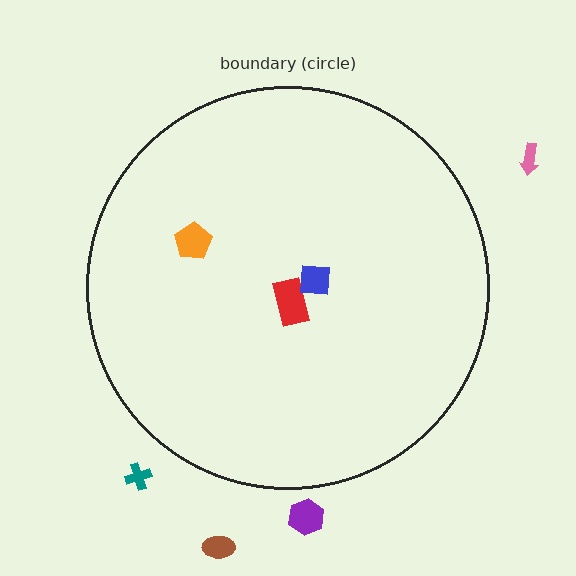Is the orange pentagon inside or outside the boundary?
Inside.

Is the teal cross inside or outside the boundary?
Outside.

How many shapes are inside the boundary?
3 inside, 4 outside.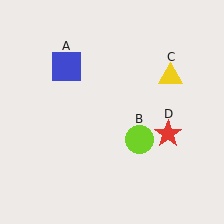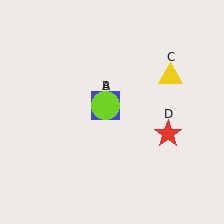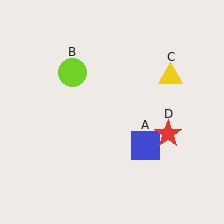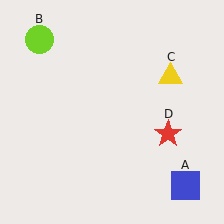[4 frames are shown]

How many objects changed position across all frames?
2 objects changed position: blue square (object A), lime circle (object B).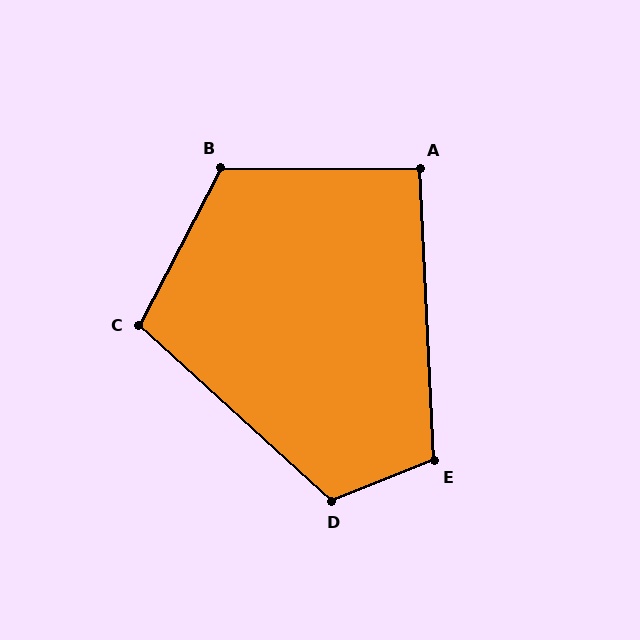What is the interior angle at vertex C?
Approximately 105 degrees (obtuse).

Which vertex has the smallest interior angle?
A, at approximately 93 degrees.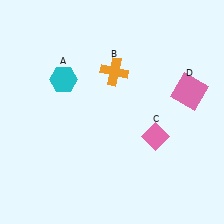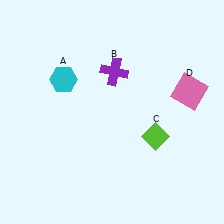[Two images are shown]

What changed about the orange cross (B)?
In Image 1, B is orange. In Image 2, it changed to purple.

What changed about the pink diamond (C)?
In Image 1, C is pink. In Image 2, it changed to lime.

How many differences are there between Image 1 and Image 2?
There are 2 differences between the two images.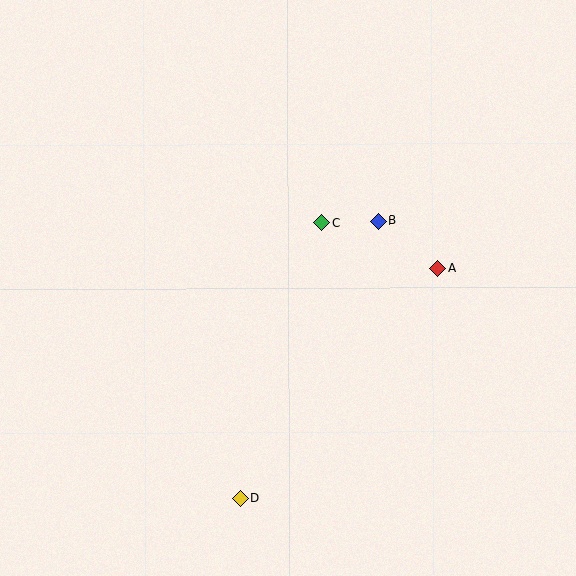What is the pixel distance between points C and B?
The distance between C and B is 56 pixels.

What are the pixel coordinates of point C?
Point C is at (322, 222).